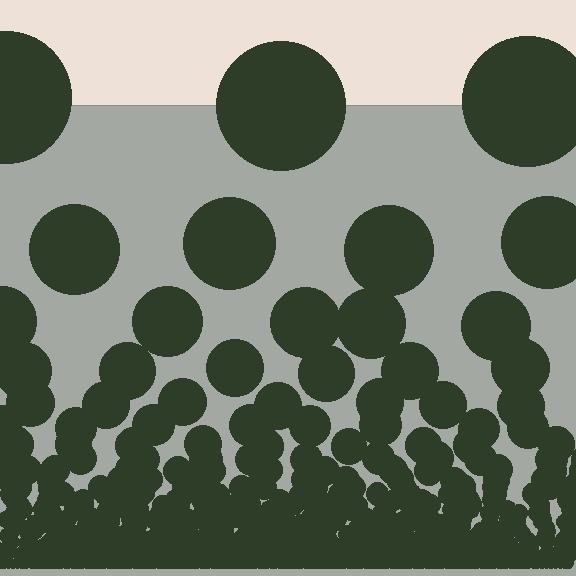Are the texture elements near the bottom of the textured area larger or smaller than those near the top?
Smaller. The gradient is inverted — elements near the bottom are smaller and denser.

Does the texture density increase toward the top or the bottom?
Density increases toward the bottom.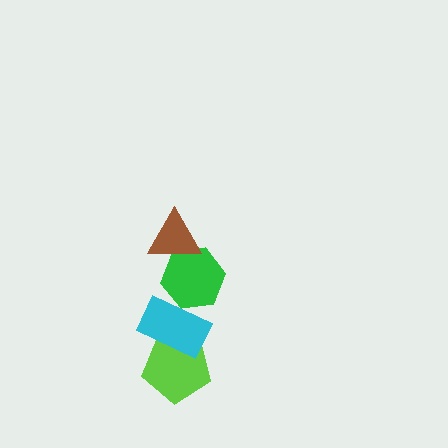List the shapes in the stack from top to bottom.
From top to bottom: the brown triangle, the green hexagon, the cyan rectangle, the lime pentagon.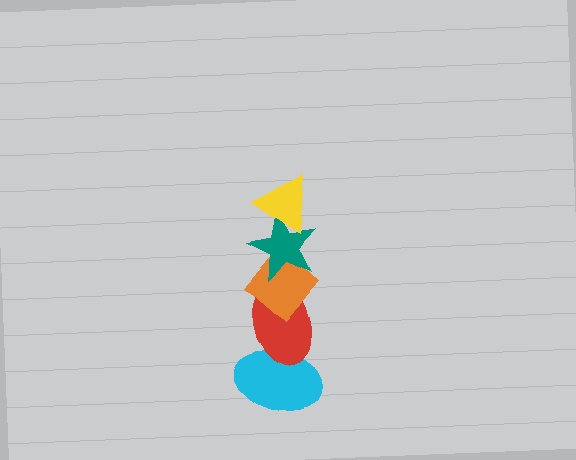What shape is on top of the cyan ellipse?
The red ellipse is on top of the cyan ellipse.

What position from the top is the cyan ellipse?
The cyan ellipse is 5th from the top.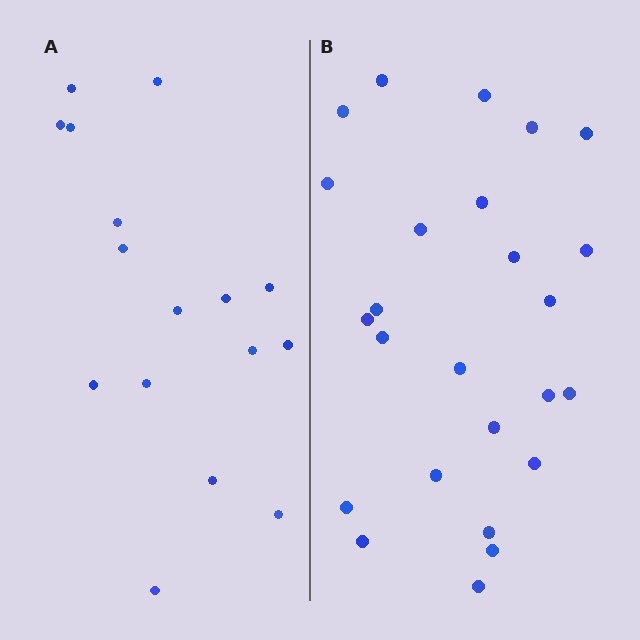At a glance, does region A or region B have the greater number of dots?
Region B (the right region) has more dots.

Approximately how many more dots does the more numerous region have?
Region B has roughly 8 or so more dots than region A.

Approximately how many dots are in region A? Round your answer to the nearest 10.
About 20 dots. (The exact count is 16, which rounds to 20.)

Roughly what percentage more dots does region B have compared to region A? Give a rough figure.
About 55% more.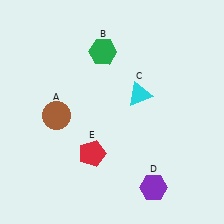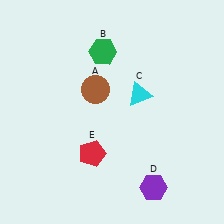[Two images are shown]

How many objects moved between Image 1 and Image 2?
1 object moved between the two images.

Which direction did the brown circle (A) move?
The brown circle (A) moved right.